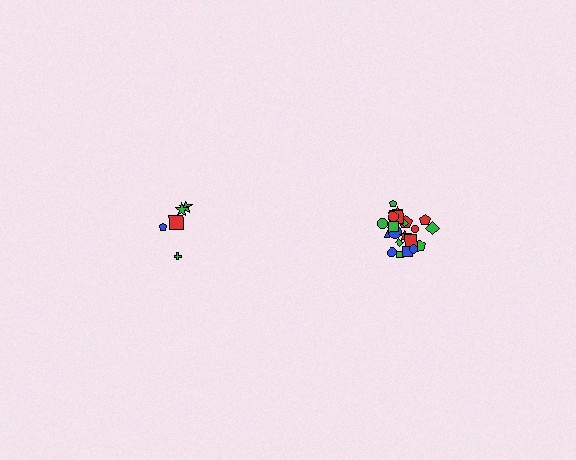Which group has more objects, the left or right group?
The right group.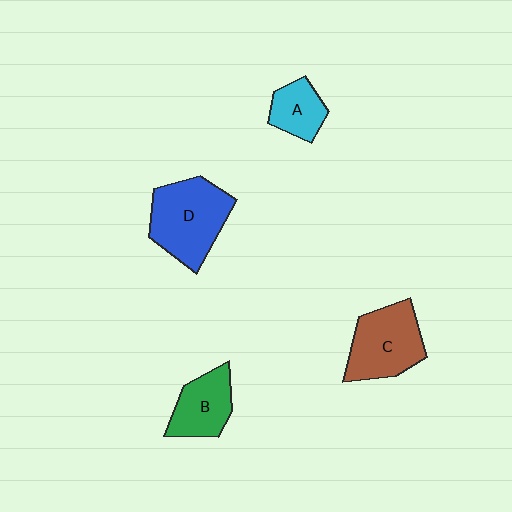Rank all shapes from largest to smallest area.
From largest to smallest: D (blue), C (brown), B (green), A (cyan).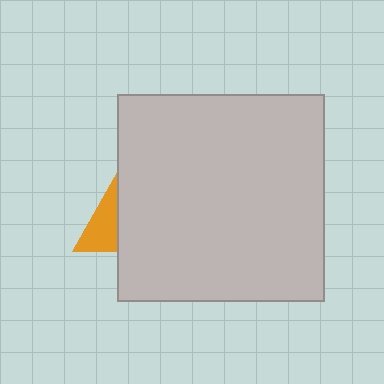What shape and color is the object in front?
The object in front is a light gray square.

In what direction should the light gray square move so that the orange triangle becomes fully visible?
The light gray square should move right. That is the shortest direction to clear the overlap and leave the orange triangle fully visible.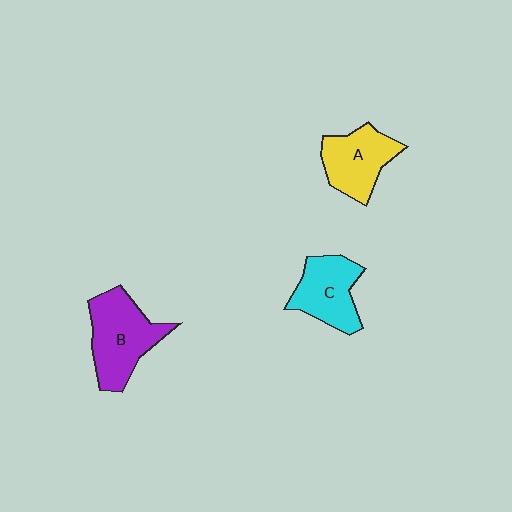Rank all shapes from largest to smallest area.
From largest to smallest: B (purple), C (cyan), A (yellow).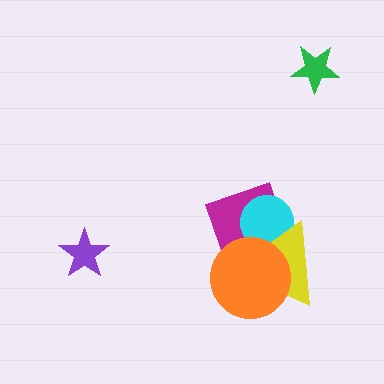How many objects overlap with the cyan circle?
3 objects overlap with the cyan circle.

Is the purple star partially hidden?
No, no other shape covers it.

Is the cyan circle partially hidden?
Yes, it is partially covered by another shape.